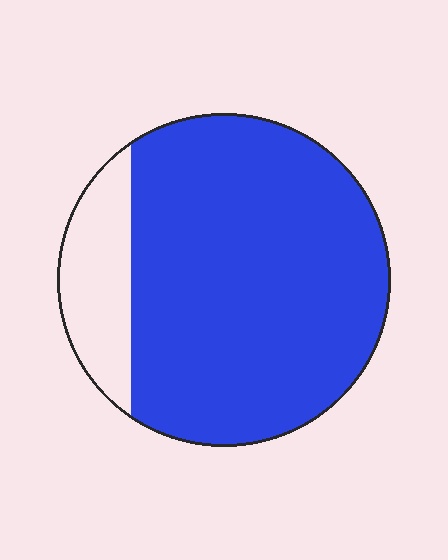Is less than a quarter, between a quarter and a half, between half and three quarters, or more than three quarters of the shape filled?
More than three quarters.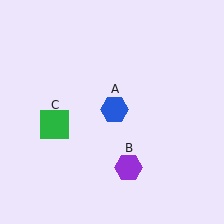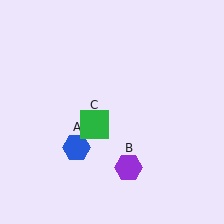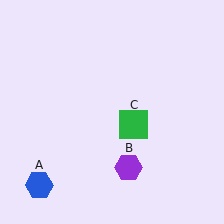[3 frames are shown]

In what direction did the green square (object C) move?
The green square (object C) moved right.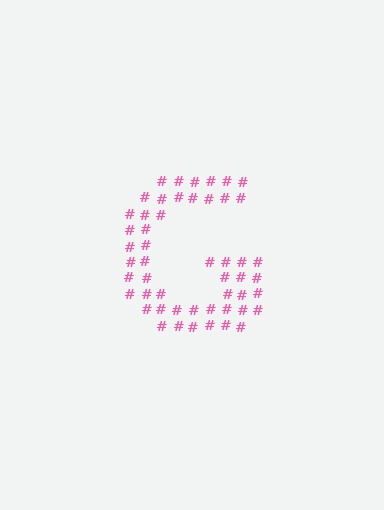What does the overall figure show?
The overall figure shows the letter G.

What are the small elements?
The small elements are hash symbols.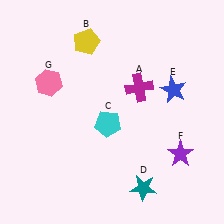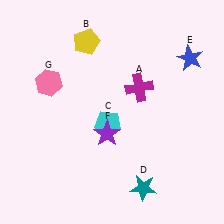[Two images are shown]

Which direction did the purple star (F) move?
The purple star (F) moved left.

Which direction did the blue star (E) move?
The blue star (E) moved up.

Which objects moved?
The objects that moved are: the blue star (E), the purple star (F).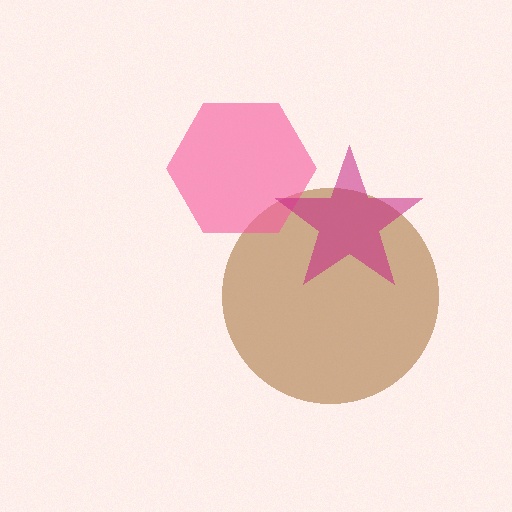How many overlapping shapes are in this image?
There are 3 overlapping shapes in the image.